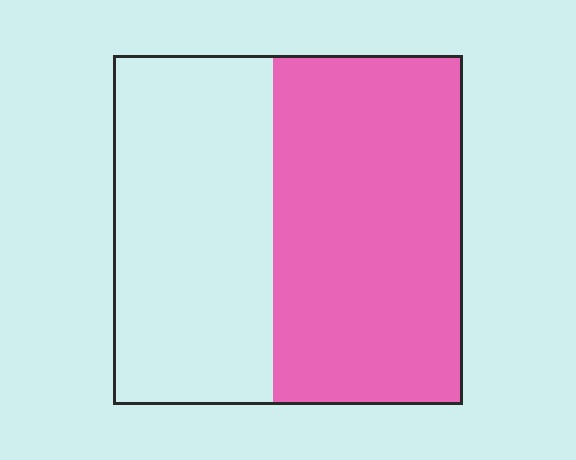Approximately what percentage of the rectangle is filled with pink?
Approximately 55%.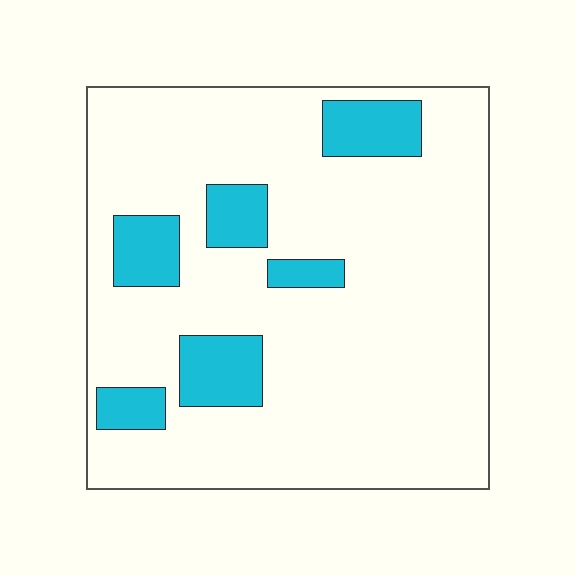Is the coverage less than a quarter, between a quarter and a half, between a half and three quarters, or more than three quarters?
Less than a quarter.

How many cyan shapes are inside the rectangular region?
6.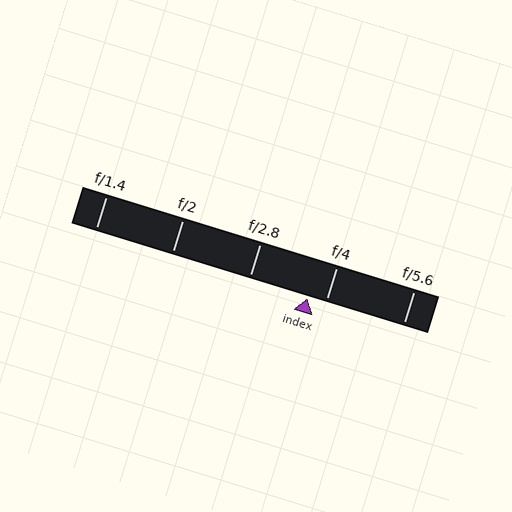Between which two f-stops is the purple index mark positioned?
The index mark is between f/2.8 and f/4.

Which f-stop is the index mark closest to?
The index mark is closest to f/4.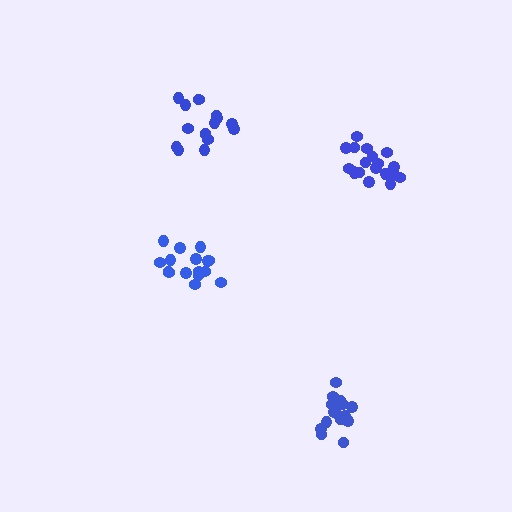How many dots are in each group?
Group 1: 16 dots, Group 2: 17 dots, Group 3: 19 dots, Group 4: 16 dots (68 total).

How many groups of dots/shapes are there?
There are 4 groups.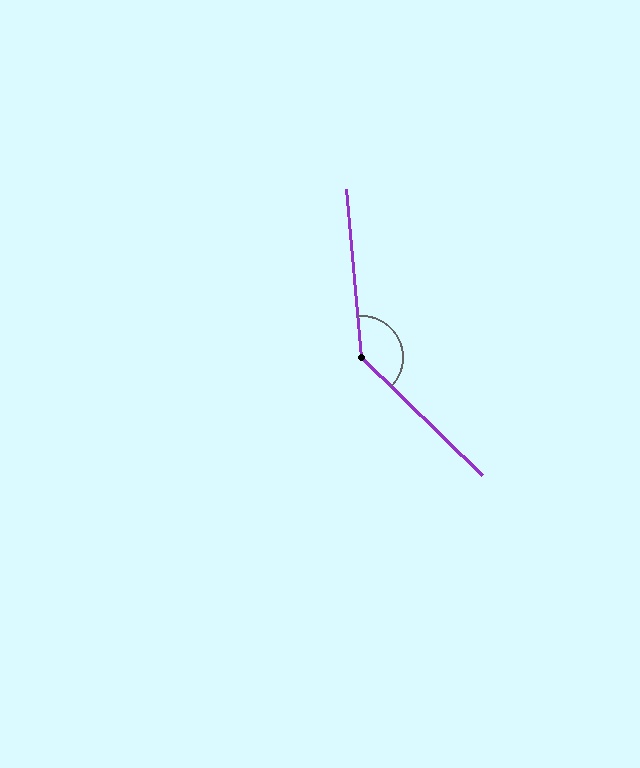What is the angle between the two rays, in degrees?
Approximately 140 degrees.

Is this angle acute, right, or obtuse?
It is obtuse.